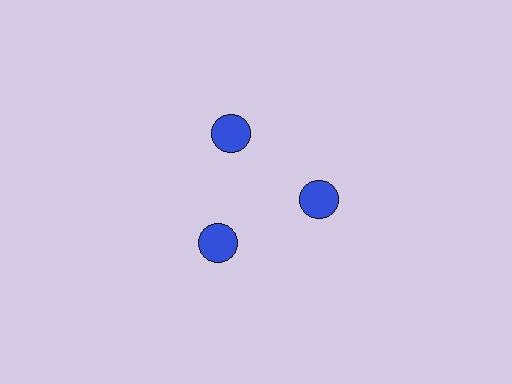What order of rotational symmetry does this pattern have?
This pattern has 3-fold rotational symmetry.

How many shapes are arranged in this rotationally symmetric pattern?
There are 3 shapes, arranged in 3 groups of 1.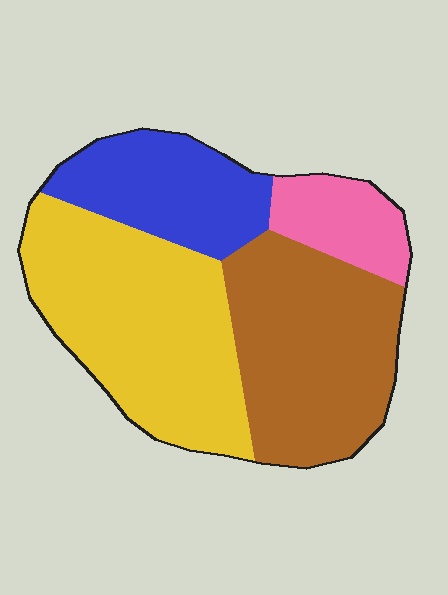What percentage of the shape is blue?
Blue covers 19% of the shape.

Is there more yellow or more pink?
Yellow.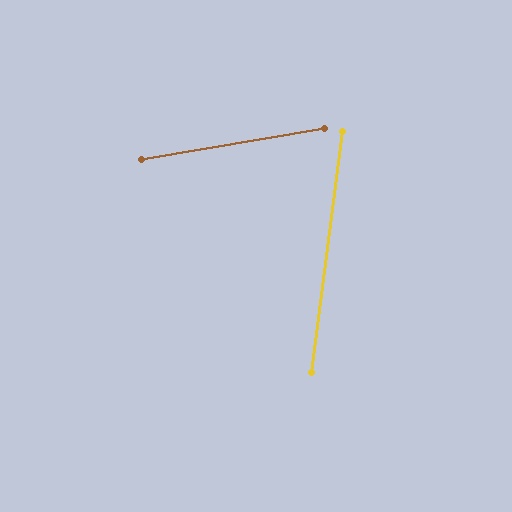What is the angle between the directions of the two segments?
Approximately 73 degrees.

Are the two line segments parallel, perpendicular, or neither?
Neither parallel nor perpendicular — they differ by about 73°.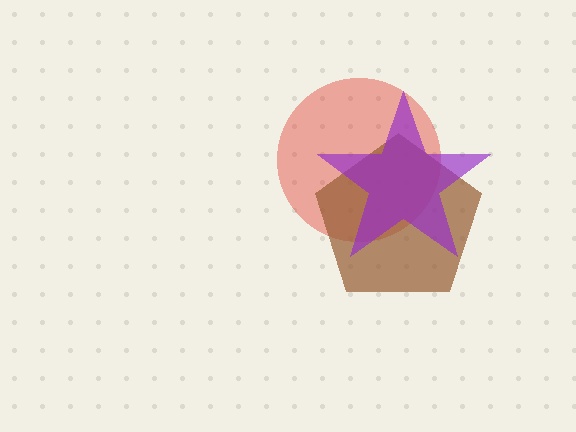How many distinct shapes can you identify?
There are 3 distinct shapes: a red circle, a brown pentagon, a purple star.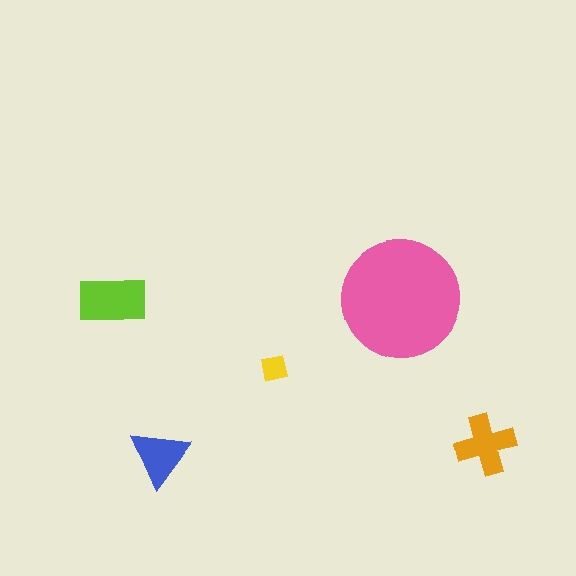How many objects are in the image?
There are 5 objects in the image.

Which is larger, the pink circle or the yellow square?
The pink circle.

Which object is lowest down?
The blue triangle is bottommost.